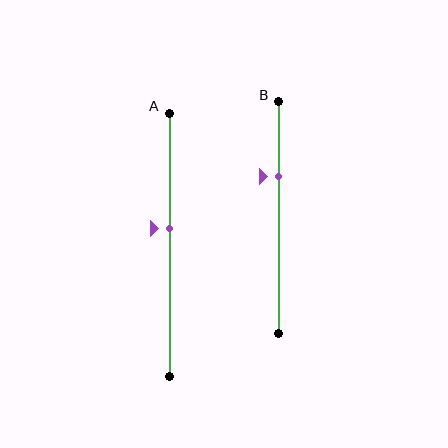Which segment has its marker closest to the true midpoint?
Segment A has its marker closest to the true midpoint.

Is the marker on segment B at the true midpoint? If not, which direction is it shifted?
No, the marker on segment B is shifted upward by about 18% of the segment length.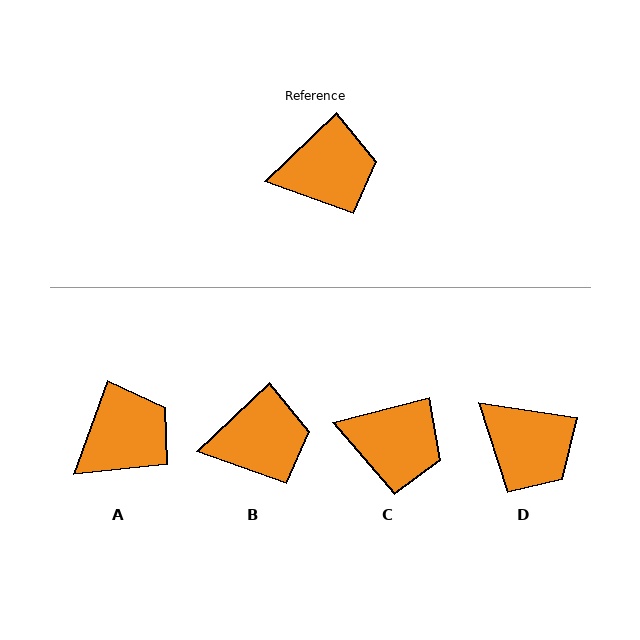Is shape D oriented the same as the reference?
No, it is off by about 52 degrees.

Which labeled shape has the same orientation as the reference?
B.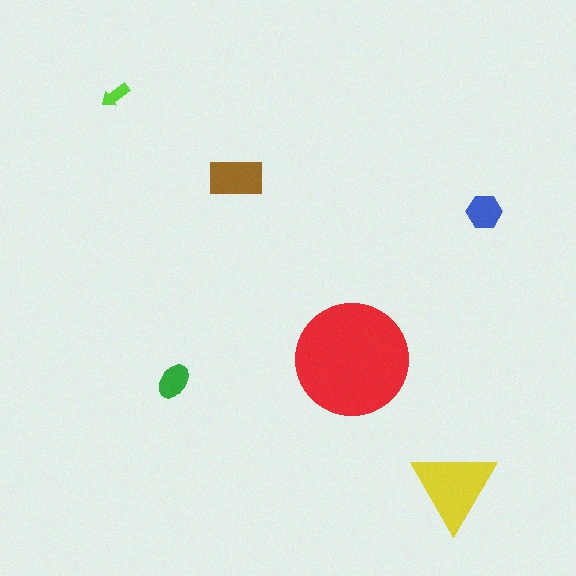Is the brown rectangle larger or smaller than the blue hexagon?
Larger.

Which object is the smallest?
The lime arrow.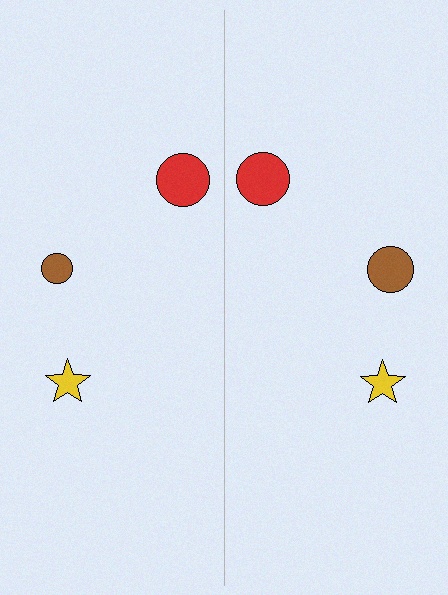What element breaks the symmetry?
The brown circle on the right side has a different size than its mirror counterpart.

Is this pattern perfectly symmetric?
No, the pattern is not perfectly symmetric. The brown circle on the right side has a different size than its mirror counterpart.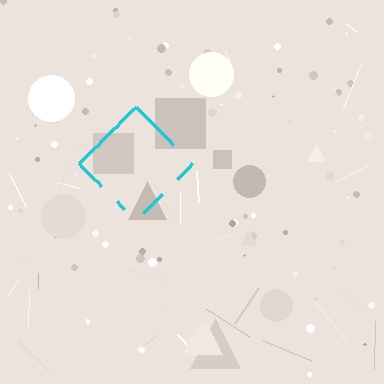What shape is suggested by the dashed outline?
The dashed outline suggests a diamond.